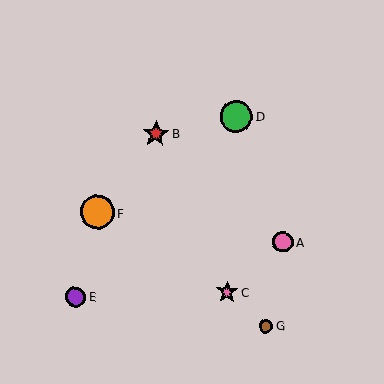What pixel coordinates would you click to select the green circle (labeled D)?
Click at (236, 116) to select the green circle D.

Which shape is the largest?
The orange circle (labeled F) is the largest.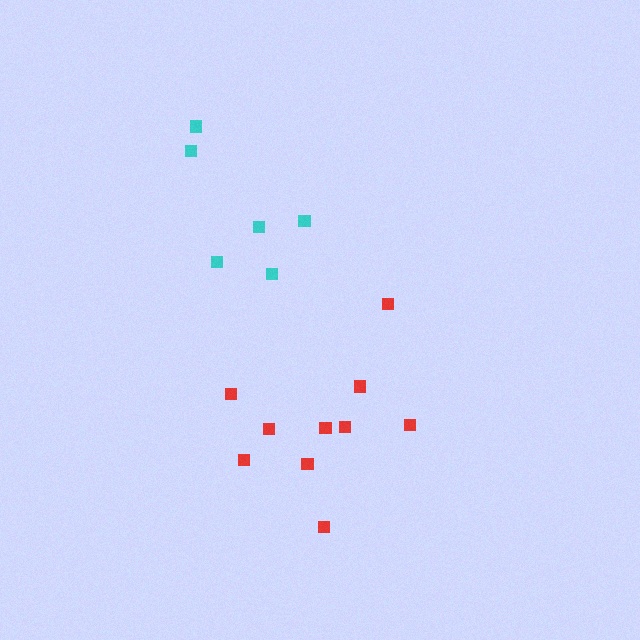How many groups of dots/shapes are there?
There are 2 groups.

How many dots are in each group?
Group 1: 10 dots, Group 2: 6 dots (16 total).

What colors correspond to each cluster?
The clusters are colored: red, cyan.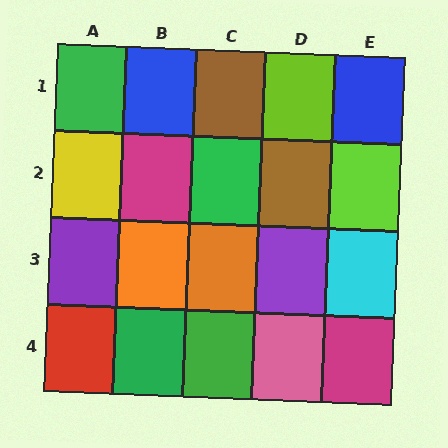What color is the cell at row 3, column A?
Purple.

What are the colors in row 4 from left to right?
Red, green, green, pink, magenta.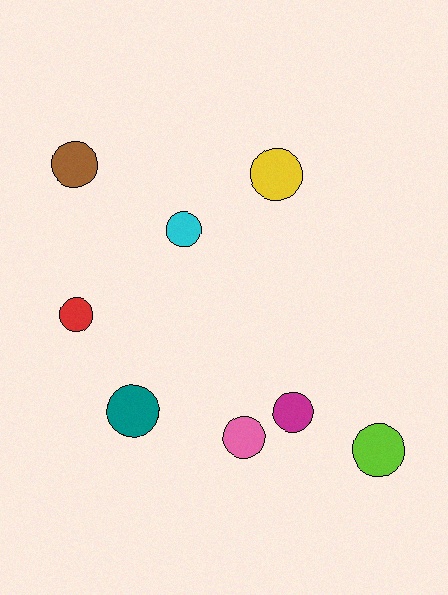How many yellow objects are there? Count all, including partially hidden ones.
There is 1 yellow object.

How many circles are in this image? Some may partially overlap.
There are 8 circles.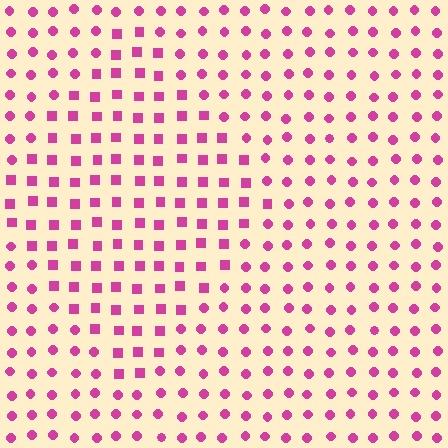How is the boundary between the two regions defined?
The boundary is defined by a change in element shape: squares inside vs. circles outside. All elements share the same color and spacing.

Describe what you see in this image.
The image is filled with small magenta elements arranged in a uniform grid. A diamond-shaped region contains squares, while the surrounding area contains circles. The boundary is defined purely by the change in element shape.